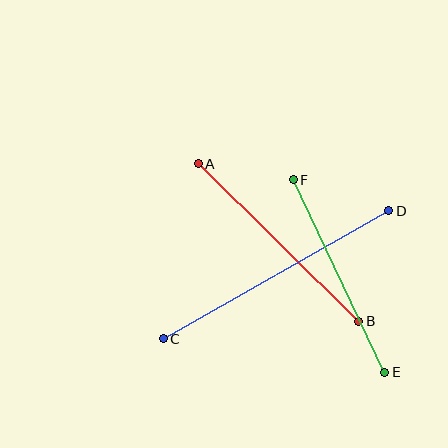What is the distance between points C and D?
The distance is approximately 259 pixels.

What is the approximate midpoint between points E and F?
The midpoint is at approximately (339, 276) pixels.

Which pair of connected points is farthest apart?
Points C and D are farthest apart.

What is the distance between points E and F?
The distance is approximately 213 pixels.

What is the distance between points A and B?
The distance is approximately 225 pixels.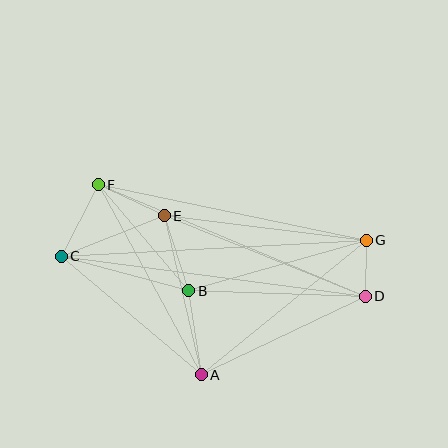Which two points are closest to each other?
Points D and G are closest to each other.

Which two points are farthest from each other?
Points C and D are farthest from each other.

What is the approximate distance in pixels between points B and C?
The distance between B and C is approximately 132 pixels.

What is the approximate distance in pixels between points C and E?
The distance between C and E is approximately 111 pixels.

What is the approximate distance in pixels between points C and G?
The distance between C and G is approximately 306 pixels.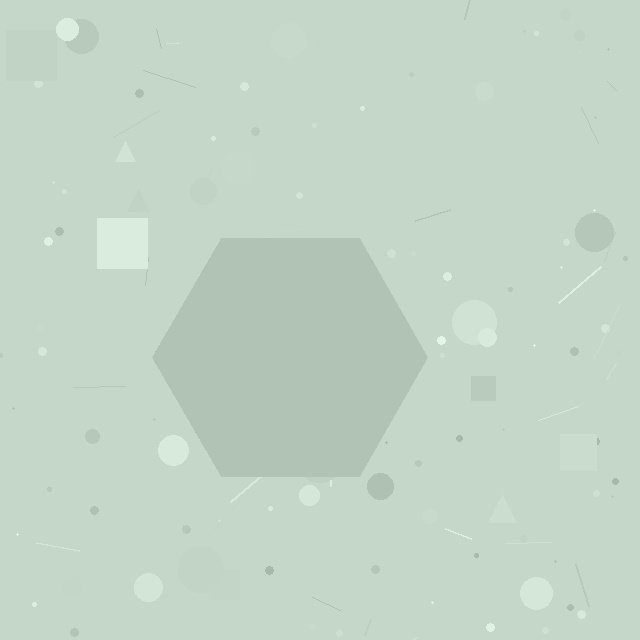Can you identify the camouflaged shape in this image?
The camouflaged shape is a hexagon.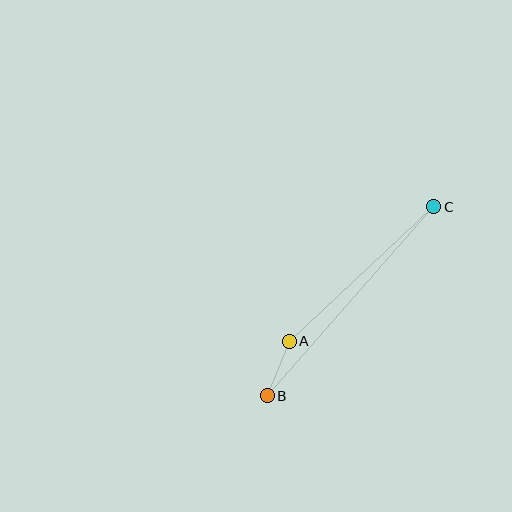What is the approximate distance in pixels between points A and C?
The distance between A and C is approximately 197 pixels.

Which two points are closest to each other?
Points A and B are closest to each other.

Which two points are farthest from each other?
Points B and C are farthest from each other.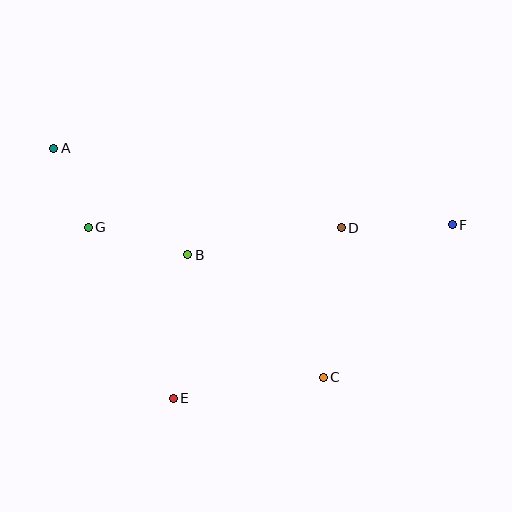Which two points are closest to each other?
Points A and G are closest to each other.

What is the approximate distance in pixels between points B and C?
The distance between B and C is approximately 182 pixels.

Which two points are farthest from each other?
Points A and F are farthest from each other.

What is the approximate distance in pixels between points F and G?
The distance between F and G is approximately 364 pixels.